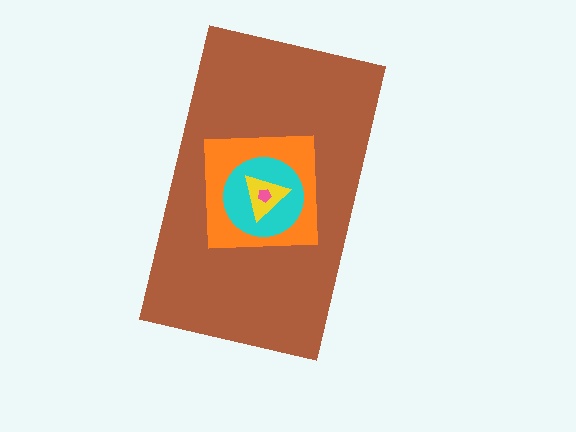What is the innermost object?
The pink pentagon.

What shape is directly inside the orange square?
The cyan circle.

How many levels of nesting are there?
5.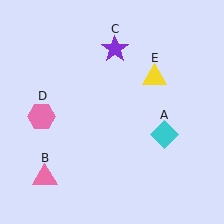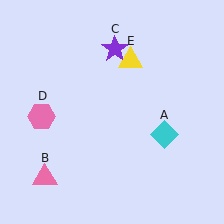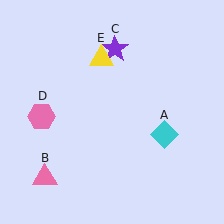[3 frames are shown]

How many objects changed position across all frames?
1 object changed position: yellow triangle (object E).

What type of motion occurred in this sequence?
The yellow triangle (object E) rotated counterclockwise around the center of the scene.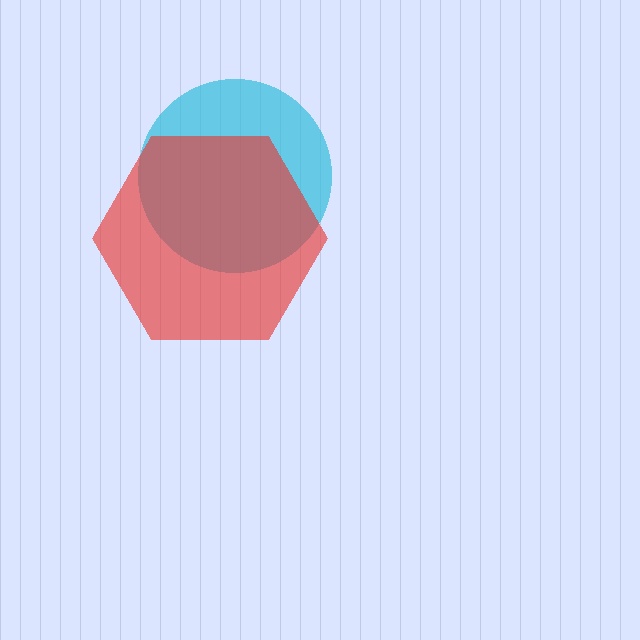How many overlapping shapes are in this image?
There are 2 overlapping shapes in the image.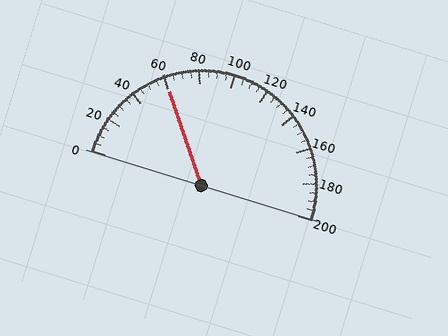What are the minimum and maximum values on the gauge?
The gauge ranges from 0 to 200.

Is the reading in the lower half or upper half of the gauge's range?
The reading is in the lower half of the range (0 to 200).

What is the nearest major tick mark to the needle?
The nearest major tick mark is 60.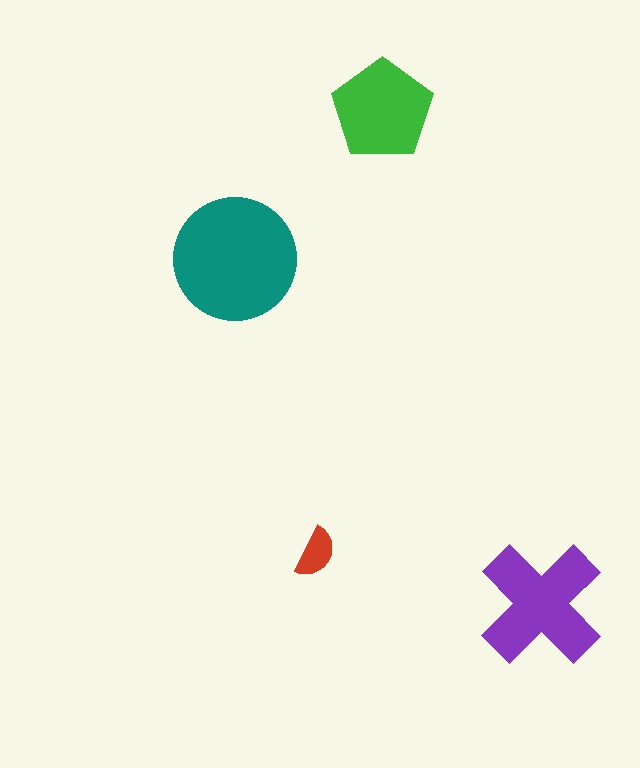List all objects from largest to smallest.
The teal circle, the purple cross, the green pentagon, the red semicircle.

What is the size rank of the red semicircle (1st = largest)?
4th.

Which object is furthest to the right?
The purple cross is rightmost.